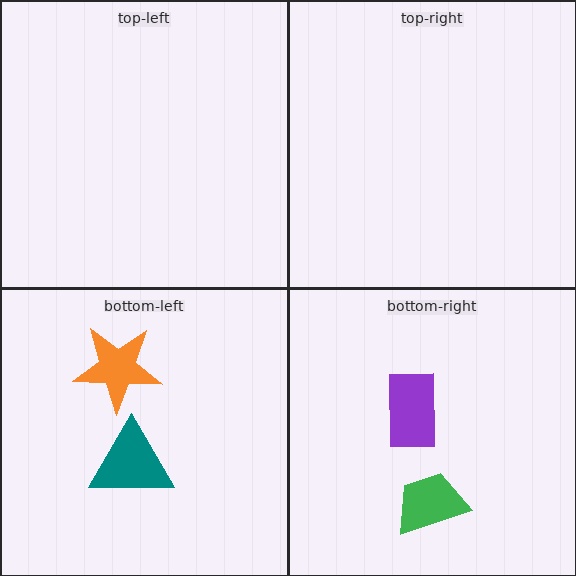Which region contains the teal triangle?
The bottom-left region.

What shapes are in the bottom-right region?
The purple rectangle, the green trapezoid.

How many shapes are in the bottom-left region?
2.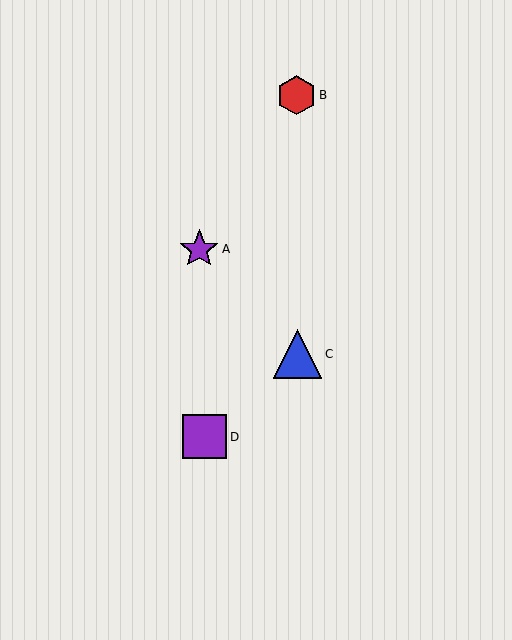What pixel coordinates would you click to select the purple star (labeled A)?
Click at (199, 249) to select the purple star A.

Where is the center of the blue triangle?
The center of the blue triangle is at (297, 354).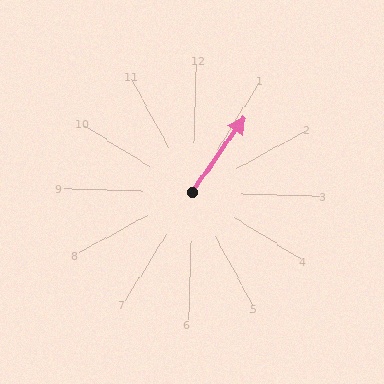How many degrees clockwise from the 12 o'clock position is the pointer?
Approximately 33 degrees.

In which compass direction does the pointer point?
Northeast.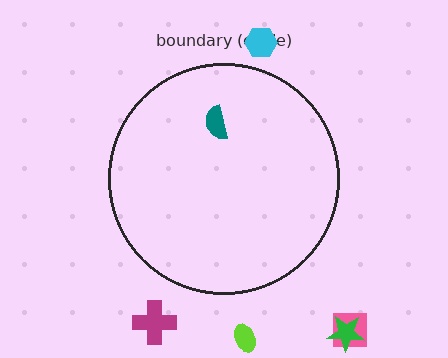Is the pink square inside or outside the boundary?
Outside.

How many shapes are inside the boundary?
1 inside, 5 outside.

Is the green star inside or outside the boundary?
Outside.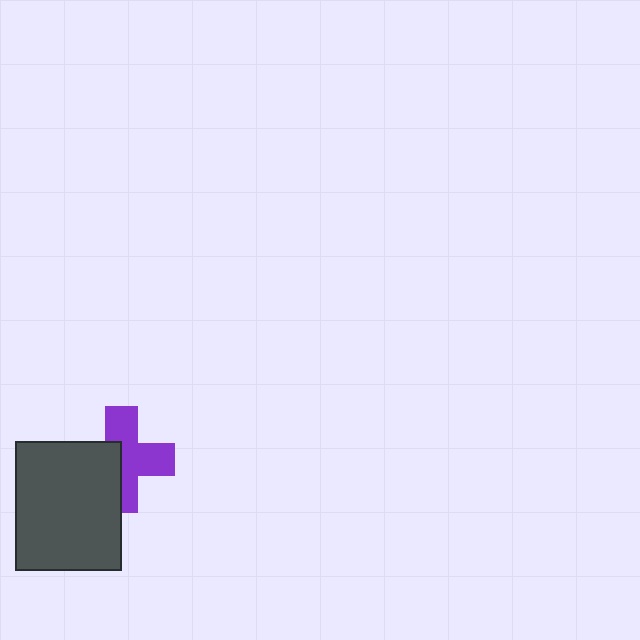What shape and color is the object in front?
The object in front is a dark gray rectangle.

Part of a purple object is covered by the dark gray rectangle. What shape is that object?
It is a cross.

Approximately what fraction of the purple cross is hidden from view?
Roughly 40% of the purple cross is hidden behind the dark gray rectangle.